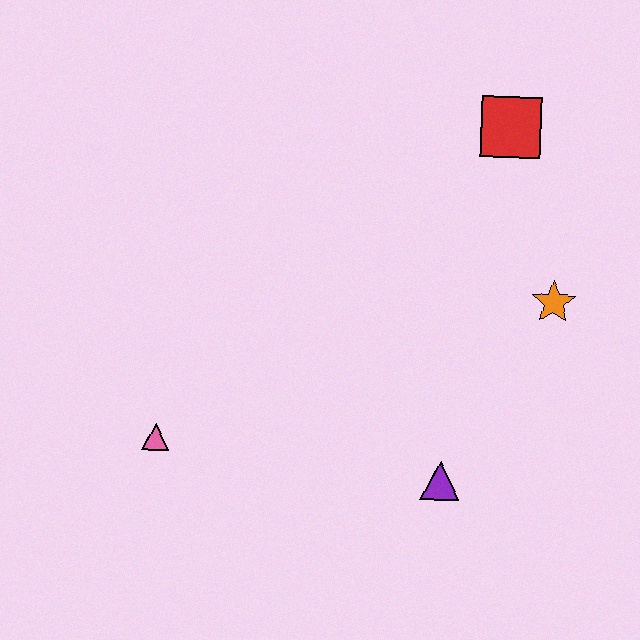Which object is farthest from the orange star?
The pink triangle is farthest from the orange star.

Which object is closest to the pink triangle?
The purple triangle is closest to the pink triangle.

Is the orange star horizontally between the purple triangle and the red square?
No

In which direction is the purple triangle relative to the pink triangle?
The purple triangle is to the right of the pink triangle.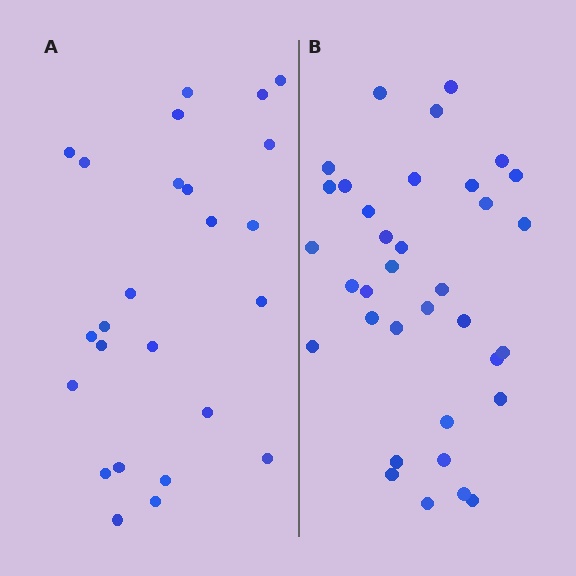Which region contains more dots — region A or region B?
Region B (the right region) has more dots.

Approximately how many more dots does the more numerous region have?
Region B has roughly 10 or so more dots than region A.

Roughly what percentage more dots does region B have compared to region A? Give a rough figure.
About 40% more.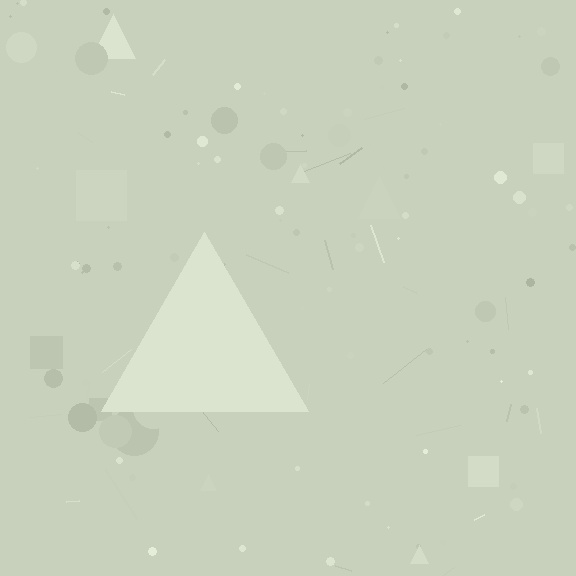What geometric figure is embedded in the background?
A triangle is embedded in the background.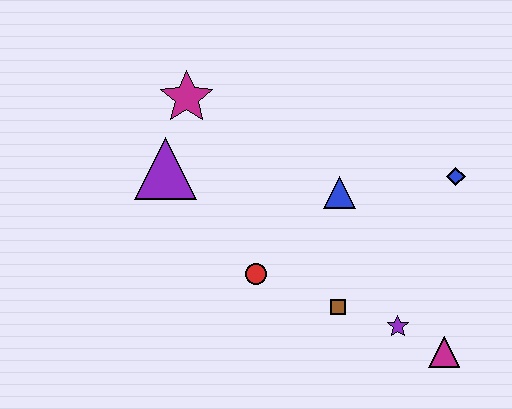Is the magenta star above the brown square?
Yes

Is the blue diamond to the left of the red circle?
No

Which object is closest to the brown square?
The purple star is closest to the brown square.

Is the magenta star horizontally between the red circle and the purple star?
No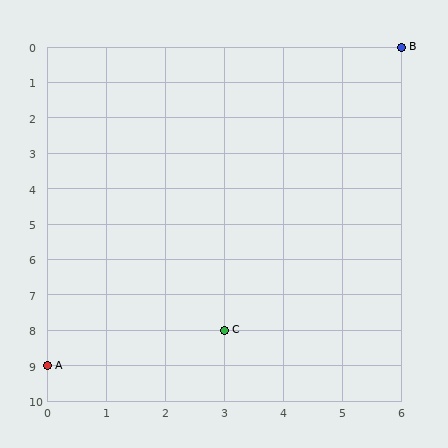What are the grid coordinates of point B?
Point B is at grid coordinates (6, 0).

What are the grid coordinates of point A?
Point A is at grid coordinates (0, 9).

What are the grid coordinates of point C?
Point C is at grid coordinates (3, 8).